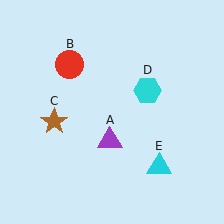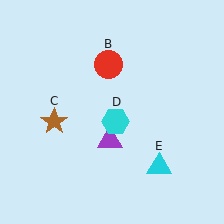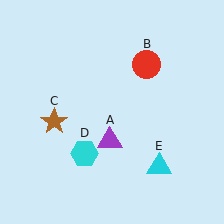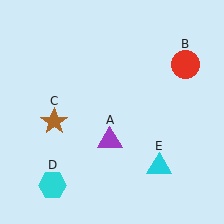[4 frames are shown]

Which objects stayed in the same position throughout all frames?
Purple triangle (object A) and brown star (object C) and cyan triangle (object E) remained stationary.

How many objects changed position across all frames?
2 objects changed position: red circle (object B), cyan hexagon (object D).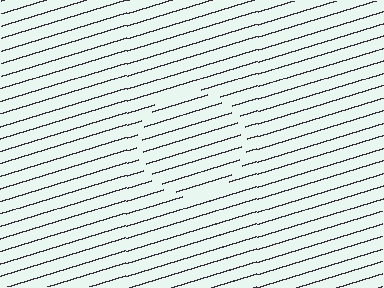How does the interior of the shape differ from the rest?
The interior of the shape contains the same grating, shifted by half a period — the contour is defined by the phase discontinuity where line-ends from the inner and outer gratings abut.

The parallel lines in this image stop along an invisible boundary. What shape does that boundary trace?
An illusory circle. The interior of the shape contains the same grating, shifted by half a period — the contour is defined by the phase discontinuity where line-ends from the inner and outer gratings abut.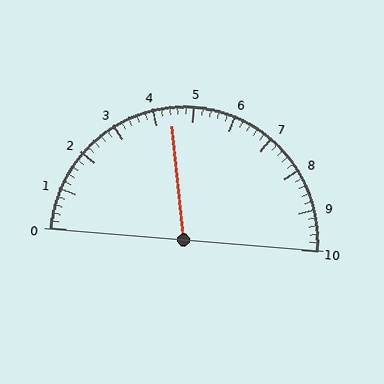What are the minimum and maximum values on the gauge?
The gauge ranges from 0 to 10.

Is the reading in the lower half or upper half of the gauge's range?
The reading is in the lower half of the range (0 to 10).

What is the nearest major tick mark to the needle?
The nearest major tick mark is 4.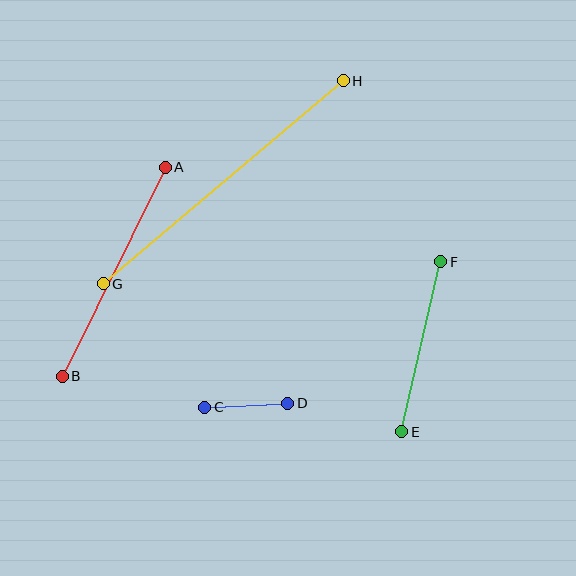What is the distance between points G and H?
The distance is approximately 314 pixels.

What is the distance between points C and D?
The distance is approximately 83 pixels.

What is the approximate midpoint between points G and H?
The midpoint is at approximately (223, 182) pixels.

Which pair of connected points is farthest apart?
Points G and H are farthest apart.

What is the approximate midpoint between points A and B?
The midpoint is at approximately (114, 272) pixels.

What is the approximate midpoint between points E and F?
The midpoint is at approximately (421, 347) pixels.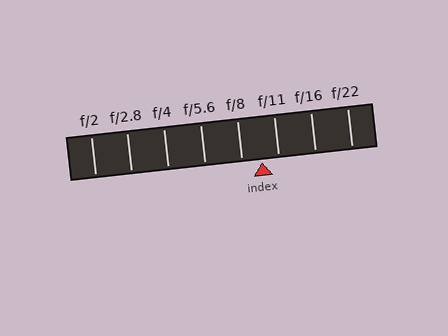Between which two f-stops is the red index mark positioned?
The index mark is between f/8 and f/11.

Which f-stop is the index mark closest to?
The index mark is closest to f/11.